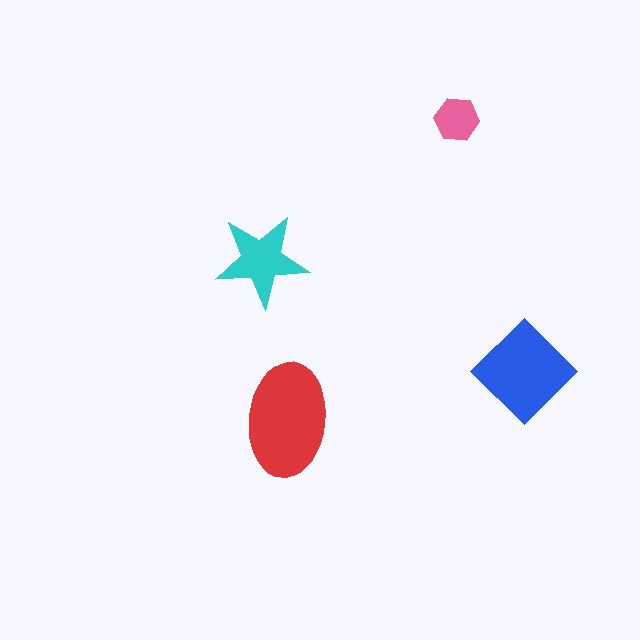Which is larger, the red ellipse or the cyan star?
The red ellipse.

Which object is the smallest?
The pink hexagon.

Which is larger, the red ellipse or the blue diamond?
The red ellipse.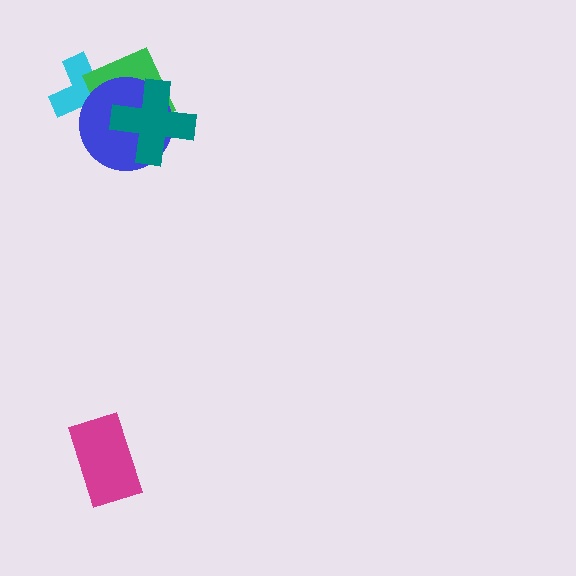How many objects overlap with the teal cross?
3 objects overlap with the teal cross.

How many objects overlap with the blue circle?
3 objects overlap with the blue circle.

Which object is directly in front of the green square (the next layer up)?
The blue circle is directly in front of the green square.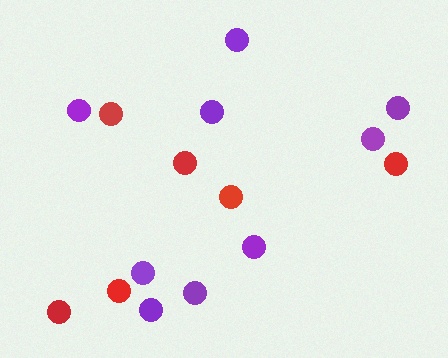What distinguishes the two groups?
There are 2 groups: one group of purple circles (9) and one group of red circles (6).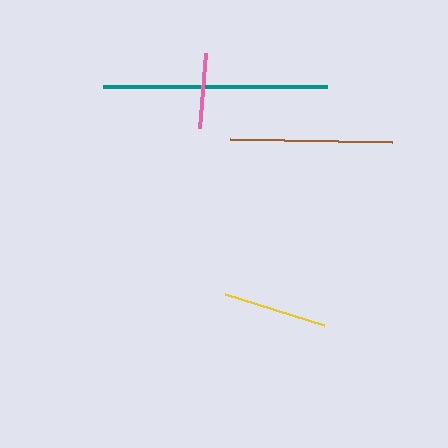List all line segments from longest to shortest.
From longest to shortest: teal, brown, yellow, pink.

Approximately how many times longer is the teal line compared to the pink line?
The teal line is approximately 3.0 times the length of the pink line.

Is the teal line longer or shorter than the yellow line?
The teal line is longer than the yellow line.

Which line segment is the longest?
The teal line is the longest at approximately 223 pixels.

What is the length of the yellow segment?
The yellow segment is approximately 104 pixels long.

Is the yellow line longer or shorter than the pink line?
The yellow line is longer than the pink line.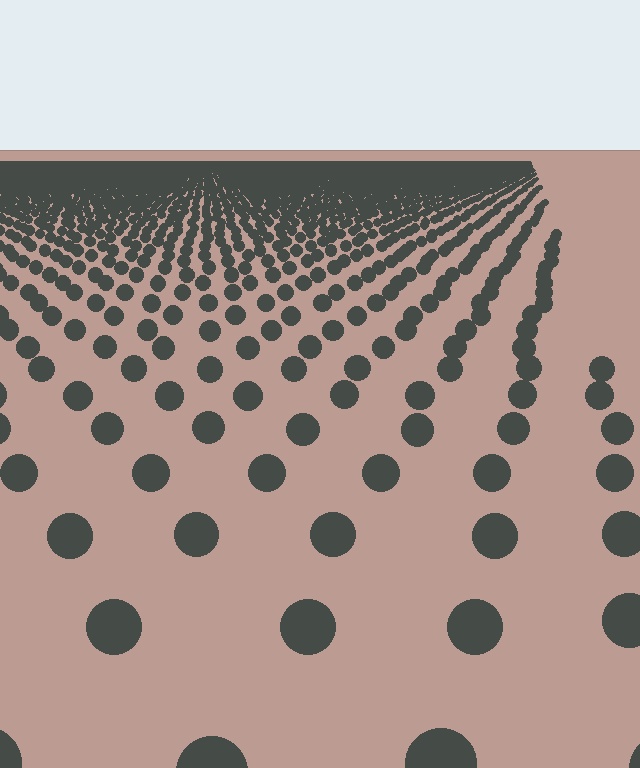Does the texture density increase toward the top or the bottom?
Density increases toward the top.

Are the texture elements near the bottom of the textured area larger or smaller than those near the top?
Larger. Near the bottom, elements are closer to the viewer and appear at a bigger on-screen size.